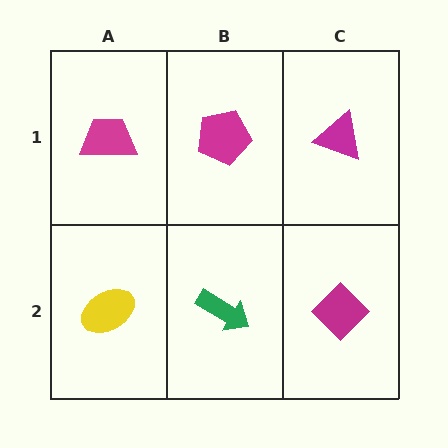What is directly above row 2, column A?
A magenta trapezoid.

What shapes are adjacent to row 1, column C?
A magenta diamond (row 2, column C), a magenta pentagon (row 1, column B).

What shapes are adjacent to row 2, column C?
A magenta triangle (row 1, column C), a green arrow (row 2, column B).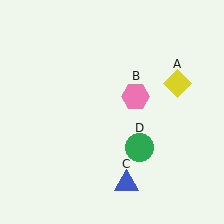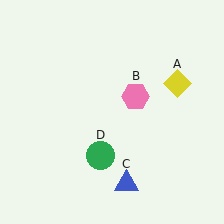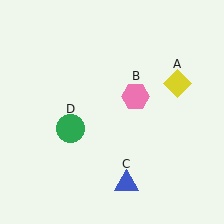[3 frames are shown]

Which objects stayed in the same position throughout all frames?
Yellow diamond (object A) and pink hexagon (object B) and blue triangle (object C) remained stationary.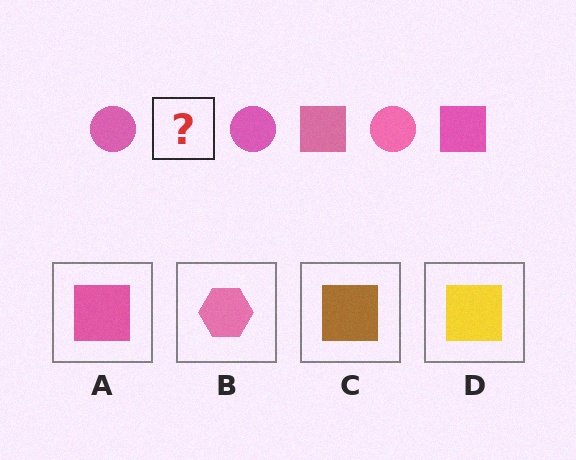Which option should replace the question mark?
Option A.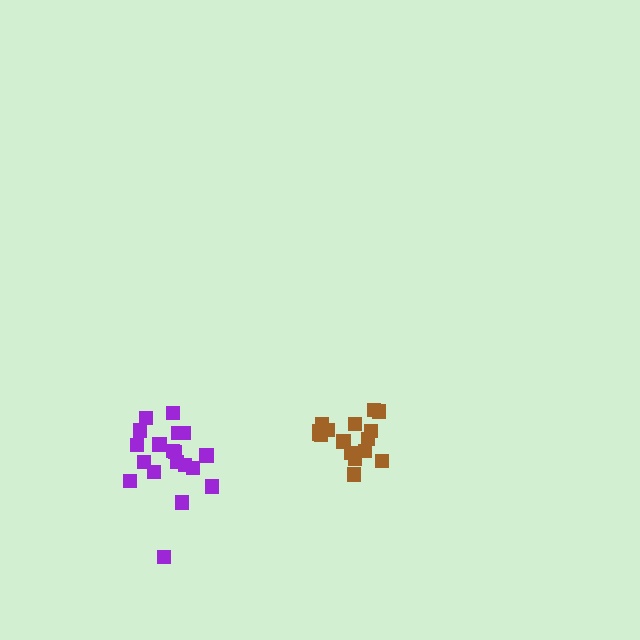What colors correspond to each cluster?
The clusters are colored: brown, purple.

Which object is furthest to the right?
The brown cluster is rightmost.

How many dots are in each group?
Group 1: 16 dots, Group 2: 19 dots (35 total).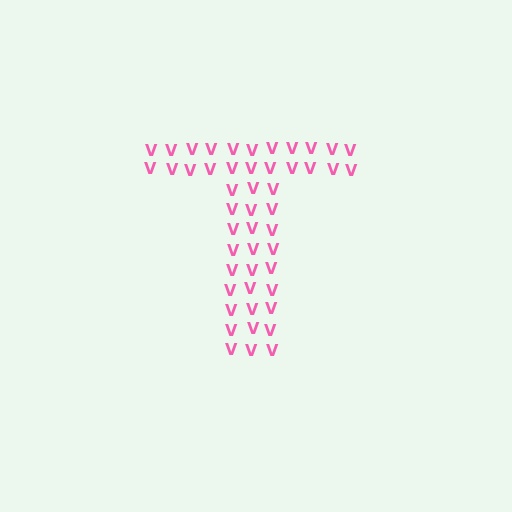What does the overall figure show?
The overall figure shows the letter T.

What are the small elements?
The small elements are letter V's.